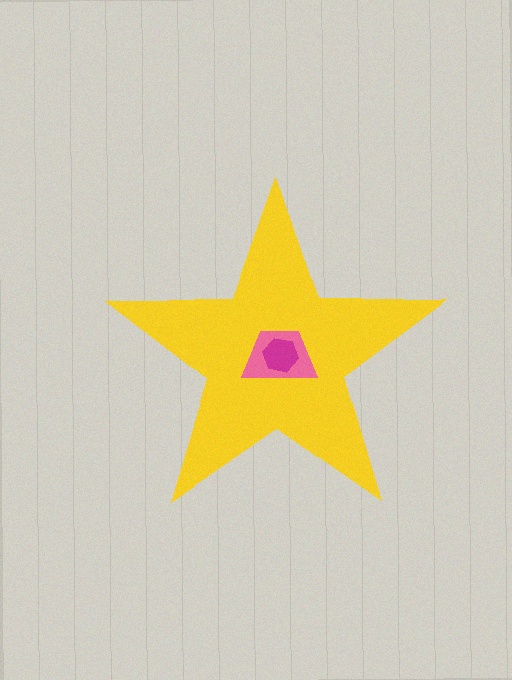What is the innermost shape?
The magenta hexagon.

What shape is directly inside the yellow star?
The pink trapezoid.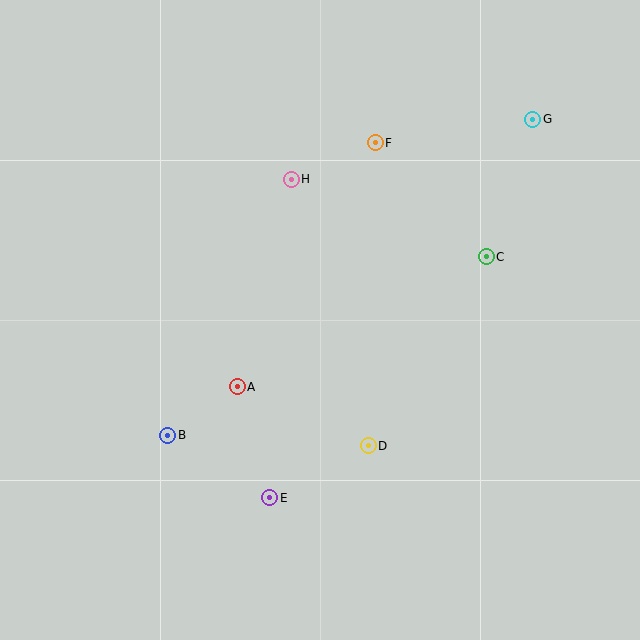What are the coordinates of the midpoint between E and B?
The midpoint between E and B is at (219, 466).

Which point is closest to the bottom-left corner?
Point B is closest to the bottom-left corner.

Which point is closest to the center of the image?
Point A at (237, 387) is closest to the center.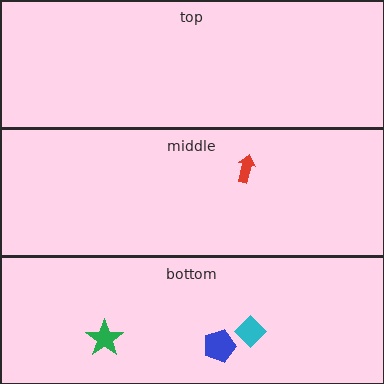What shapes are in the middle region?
The red arrow.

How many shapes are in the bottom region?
3.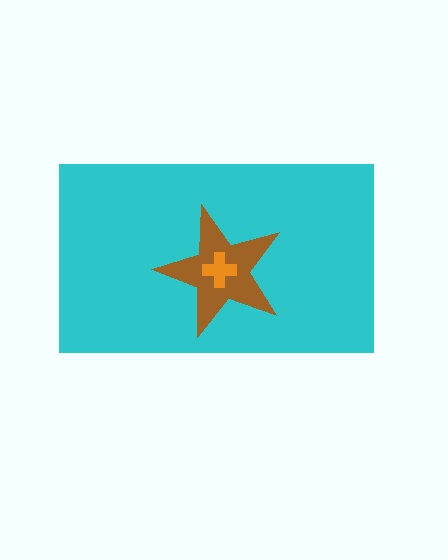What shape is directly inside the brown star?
The orange cross.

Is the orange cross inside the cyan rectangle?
Yes.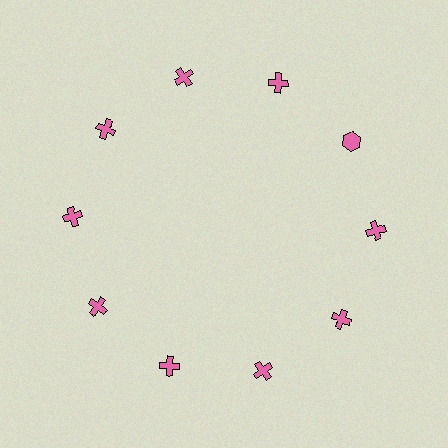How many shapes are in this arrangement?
There are 10 shapes arranged in a ring pattern.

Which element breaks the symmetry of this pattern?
The pink hexagon at roughly the 2 o'clock position breaks the symmetry. All other shapes are pink crosses.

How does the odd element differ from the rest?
It has a different shape: hexagon instead of cross.